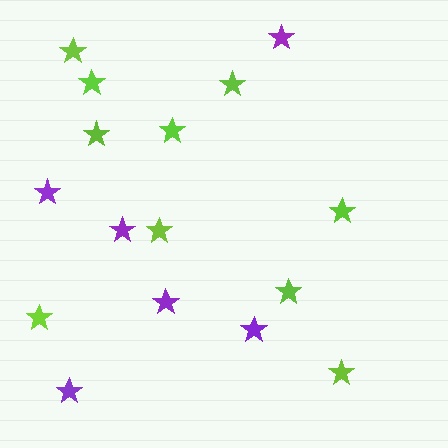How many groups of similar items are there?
There are 2 groups: one group of lime stars (10) and one group of purple stars (6).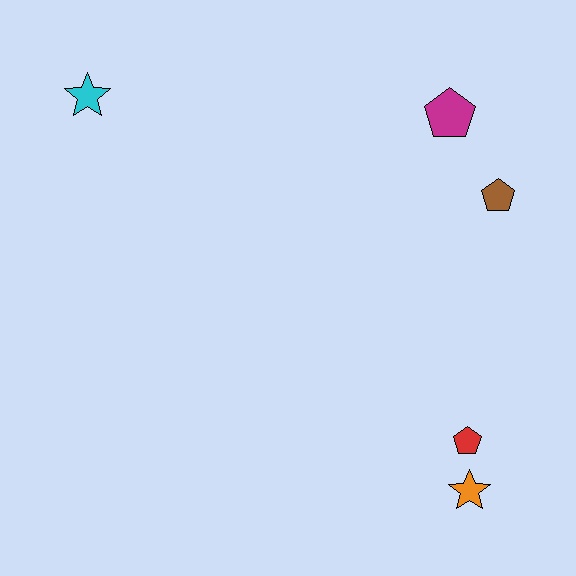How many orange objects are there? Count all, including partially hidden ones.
There is 1 orange object.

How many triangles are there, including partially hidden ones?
There are no triangles.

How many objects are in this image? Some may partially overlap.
There are 5 objects.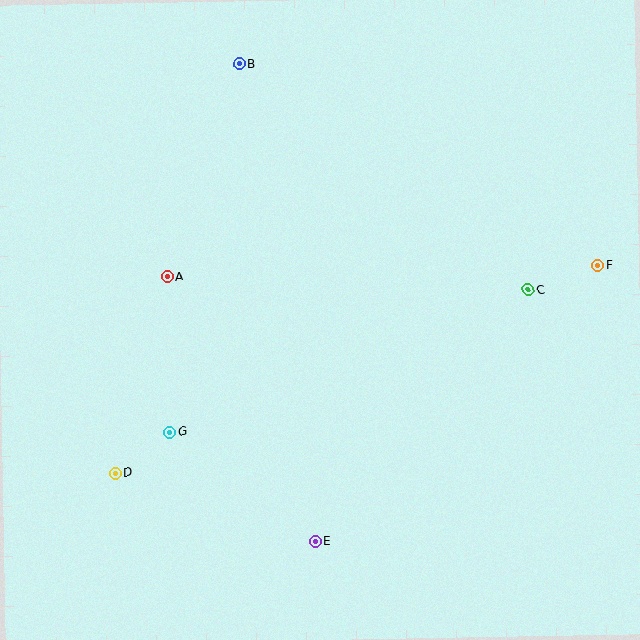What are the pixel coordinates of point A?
Point A is at (167, 276).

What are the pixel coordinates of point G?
Point G is at (170, 432).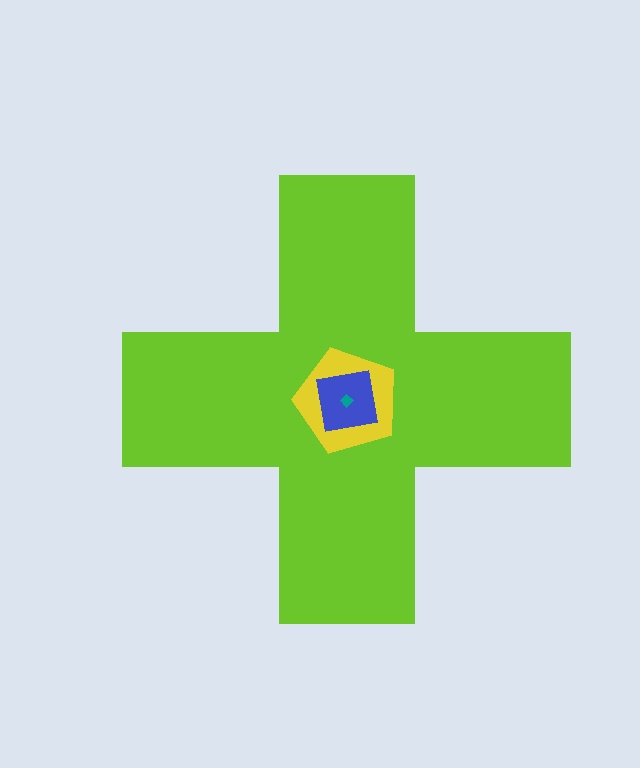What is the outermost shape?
The lime cross.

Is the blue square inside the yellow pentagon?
Yes.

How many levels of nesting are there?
4.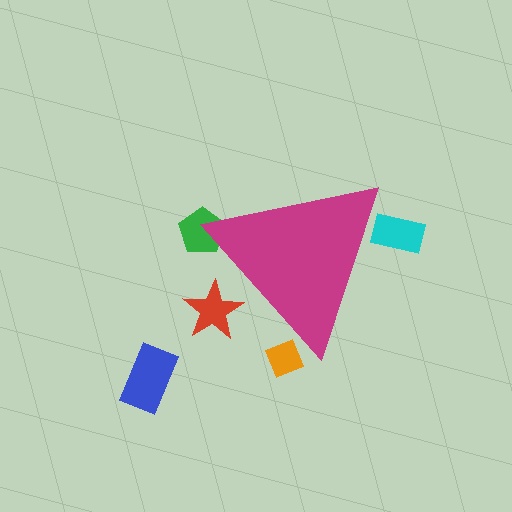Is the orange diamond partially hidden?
Yes, the orange diamond is partially hidden behind the magenta triangle.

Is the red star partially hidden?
Yes, the red star is partially hidden behind the magenta triangle.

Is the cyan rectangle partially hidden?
Yes, the cyan rectangle is partially hidden behind the magenta triangle.